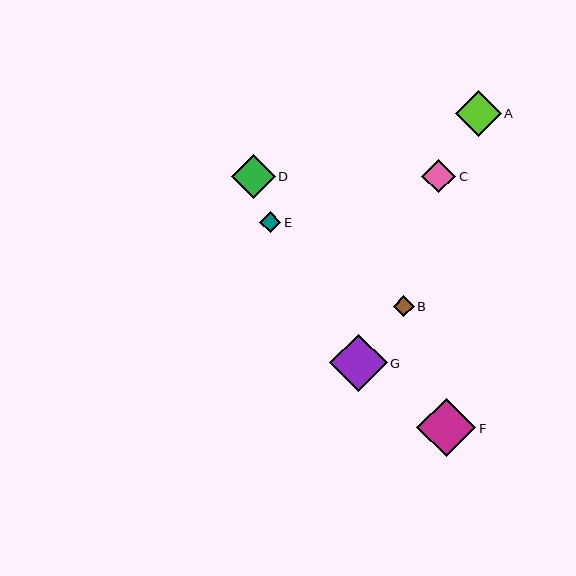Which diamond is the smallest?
Diamond B is the smallest with a size of approximately 21 pixels.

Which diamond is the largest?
Diamond F is the largest with a size of approximately 59 pixels.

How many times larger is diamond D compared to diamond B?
Diamond D is approximately 2.1 times the size of diamond B.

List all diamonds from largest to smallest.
From largest to smallest: F, G, A, D, C, E, B.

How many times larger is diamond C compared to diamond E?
Diamond C is approximately 1.6 times the size of diamond E.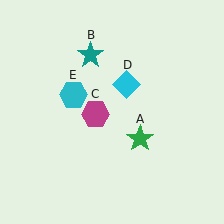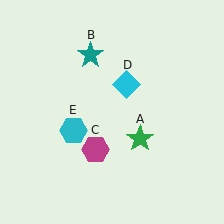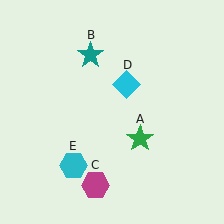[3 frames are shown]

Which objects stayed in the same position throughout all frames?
Green star (object A) and teal star (object B) and cyan diamond (object D) remained stationary.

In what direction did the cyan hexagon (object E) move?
The cyan hexagon (object E) moved down.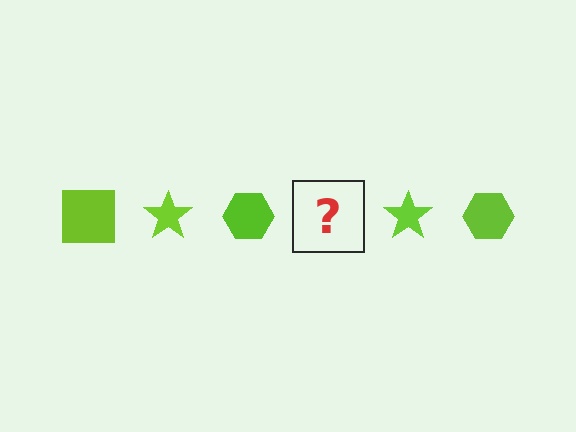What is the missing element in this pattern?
The missing element is a lime square.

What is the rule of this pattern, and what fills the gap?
The rule is that the pattern cycles through square, star, hexagon shapes in lime. The gap should be filled with a lime square.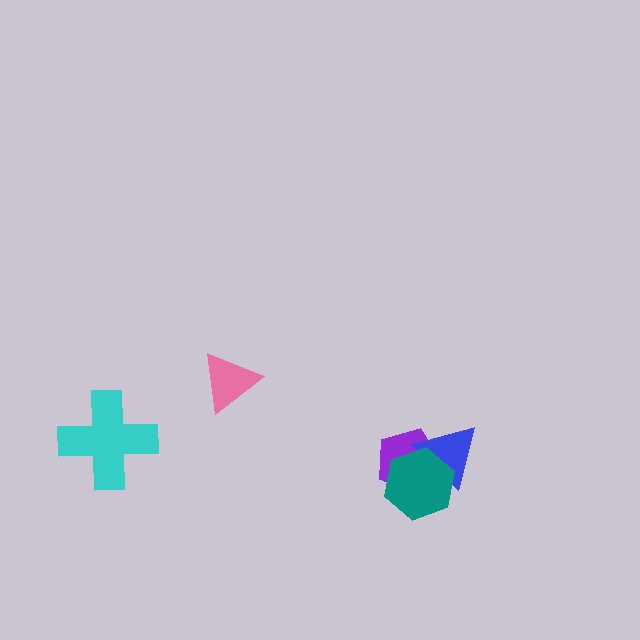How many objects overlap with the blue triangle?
2 objects overlap with the blue triangle.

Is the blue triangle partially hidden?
Yes, it is partially covered by another shape.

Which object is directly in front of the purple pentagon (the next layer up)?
The blue triangle is directly in front of the purple pentagon.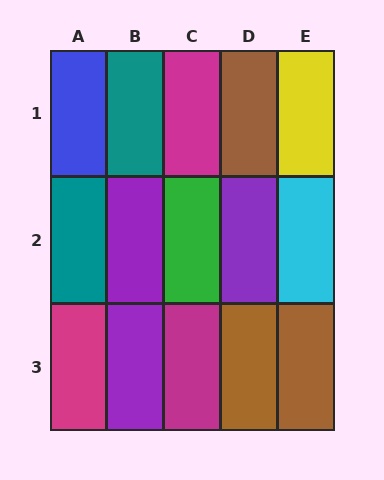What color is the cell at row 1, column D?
Brown.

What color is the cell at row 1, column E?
Yellow.